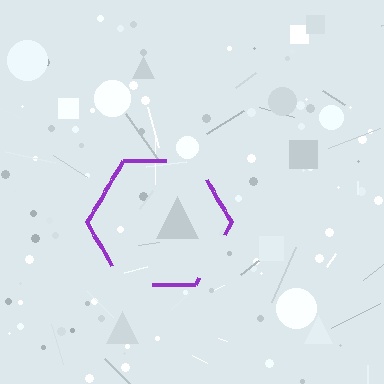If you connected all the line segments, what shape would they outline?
They would outline a hexagon.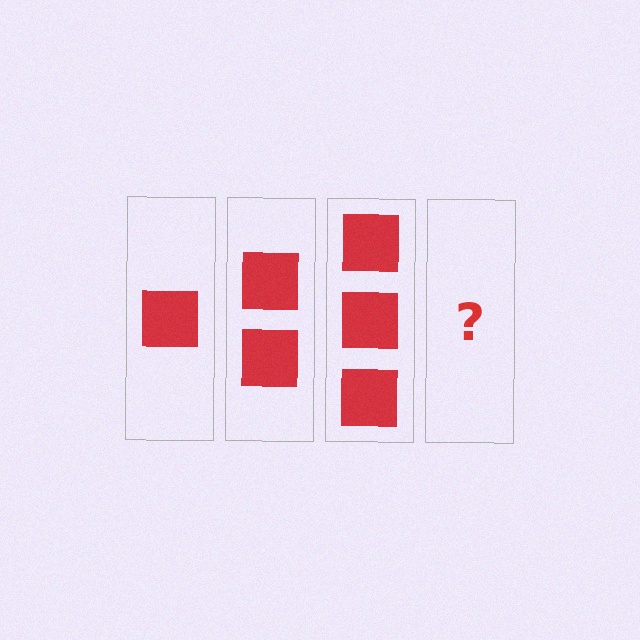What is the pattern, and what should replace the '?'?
The pattern is that each step adds one more square. The '?' should be 4 squares.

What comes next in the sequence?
The next element should be 4 squares.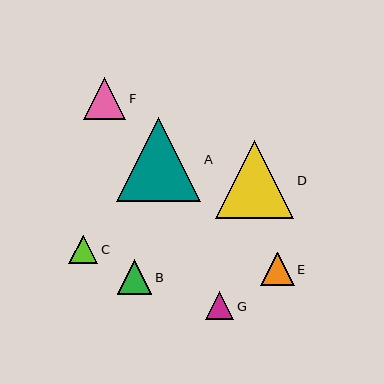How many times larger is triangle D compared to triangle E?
Triangle D is approximately 2.3 times the size of triangle E.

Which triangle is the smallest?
Triangle G is the smallest with a size of approximately 28 pixels.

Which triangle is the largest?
Triangle A is the largest with a size of approximately 84 pixels.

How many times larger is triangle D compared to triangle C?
Triangle D is approximately 2.7 times the size of triangle C.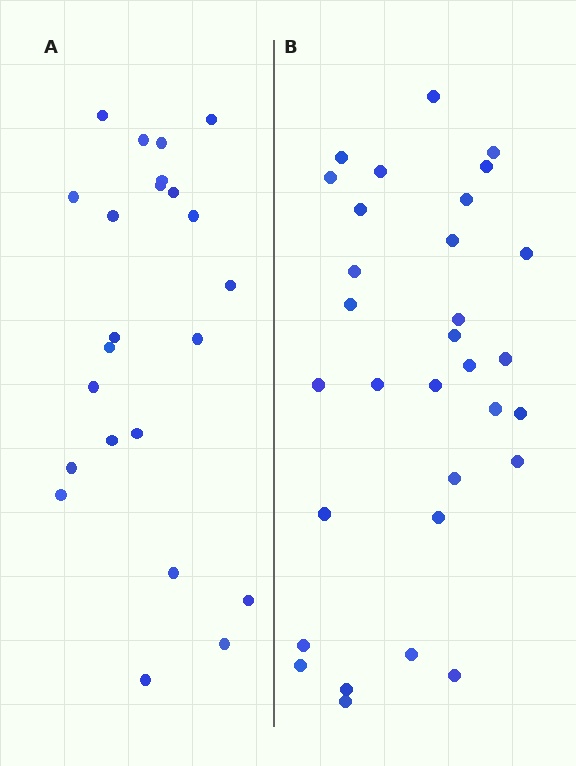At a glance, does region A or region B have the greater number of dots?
Region B (the right region) has more dots.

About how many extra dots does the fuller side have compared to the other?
Region B has roughly 8 or so more dots than region A.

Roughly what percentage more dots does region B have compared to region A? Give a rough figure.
About 35% more.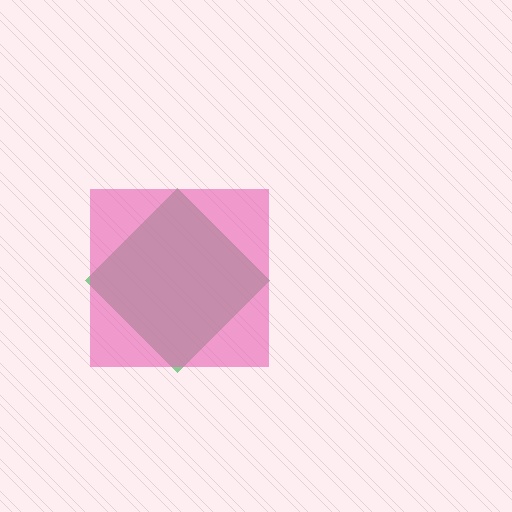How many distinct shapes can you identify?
There are 2 distinct shapes: a green diamond, a pink square.